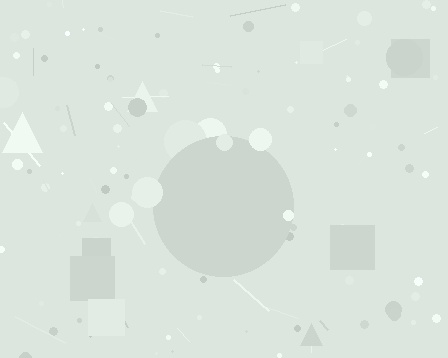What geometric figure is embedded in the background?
A circle is embedded in the background.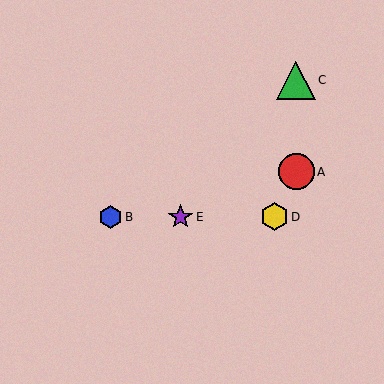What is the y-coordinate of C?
Object C is at y≈80.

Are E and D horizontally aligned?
Yes, both are at y≈217.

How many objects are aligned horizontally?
3 objects (B, D, E) are aligned horizontally.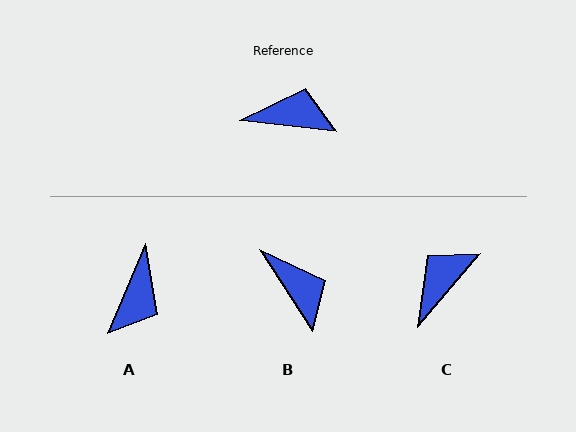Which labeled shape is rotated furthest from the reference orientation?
A, about 106 degrees away.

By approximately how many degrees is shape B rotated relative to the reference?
Approximately 51 degrees clockwise.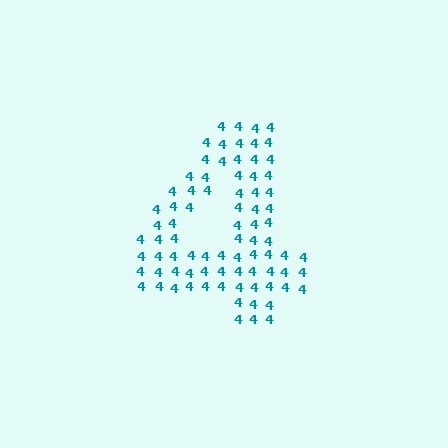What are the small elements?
The small elements are digit 4's.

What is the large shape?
The large shape is the digit 4.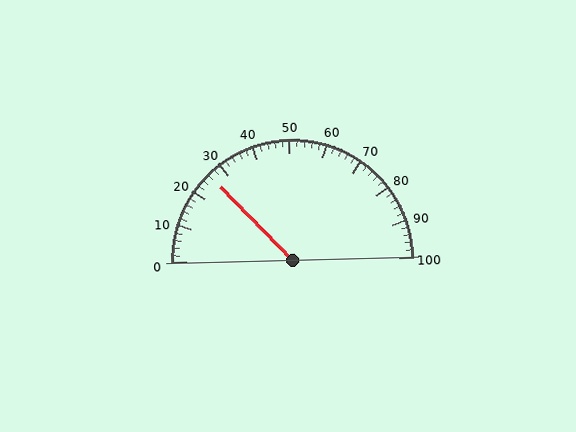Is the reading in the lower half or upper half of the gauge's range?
The reading is in the lower half of the range (0 to 100).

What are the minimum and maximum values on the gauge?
The gauge ranges from 0 to 100.